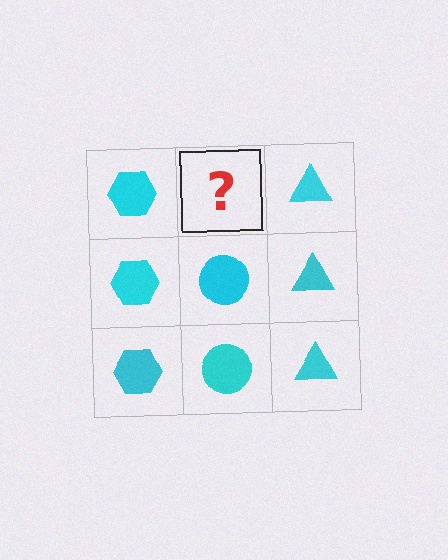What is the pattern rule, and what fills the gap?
The rule is that each column has a consistent shape. The gap should be filled with a cyan circle.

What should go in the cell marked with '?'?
The missing cell should contain a cyan circle.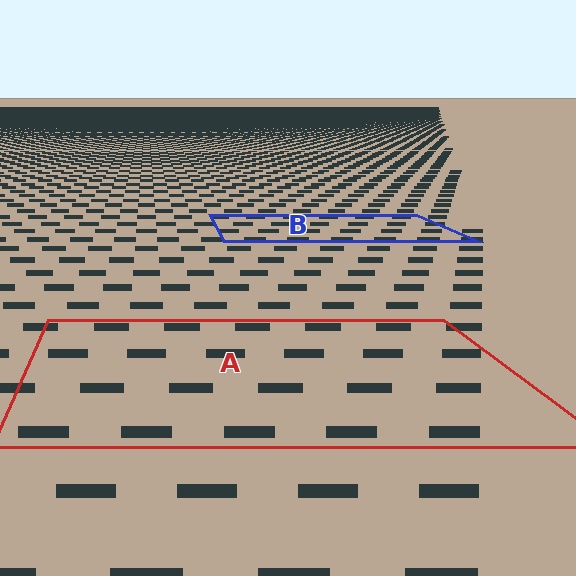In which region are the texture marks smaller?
The texture marks are smaller in region B, because it is farther away.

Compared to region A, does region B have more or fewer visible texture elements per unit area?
Region B has more texture elements per unit area — they are packed more densely because it is farther away.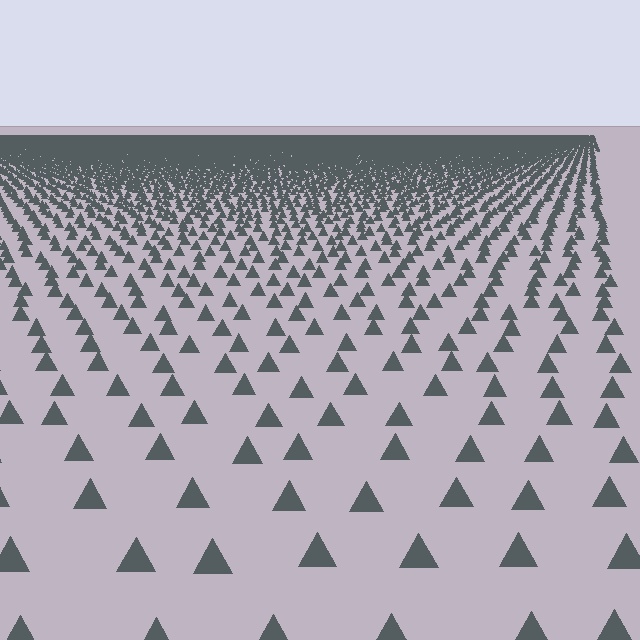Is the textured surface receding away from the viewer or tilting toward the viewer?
The surface is receding away from the viewer. Texture elements get smaller and denser toward the top.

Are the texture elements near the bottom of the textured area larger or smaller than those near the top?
Larger. Near the bottom, elements are closer to the viewer and appear at a bigger on-screen size.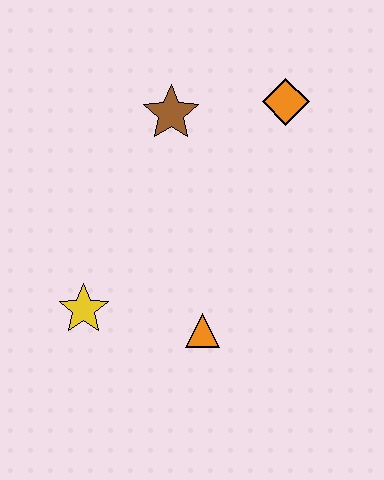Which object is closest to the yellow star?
The orange triangle is closest to the yellow star.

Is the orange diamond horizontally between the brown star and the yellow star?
No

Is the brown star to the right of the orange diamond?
No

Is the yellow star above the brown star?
No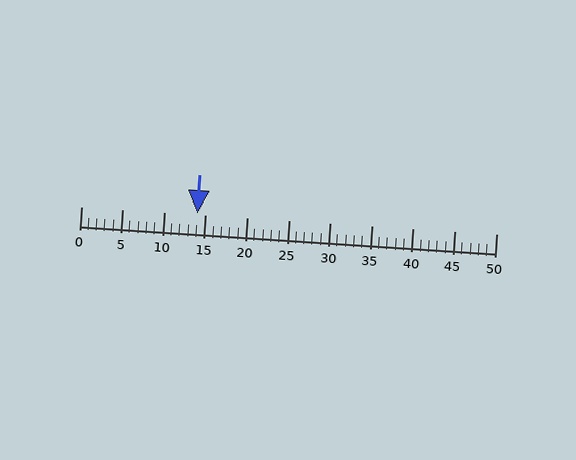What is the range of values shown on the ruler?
The ruler shows values from 0 to 50.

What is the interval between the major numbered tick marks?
The major tick marks are spaced 5 units apart.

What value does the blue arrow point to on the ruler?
The blue arrow points to approximately 14.